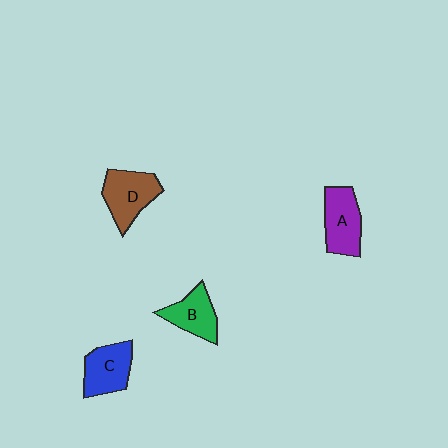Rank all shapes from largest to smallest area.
From largest to smallest: D (brown), A (purple), C (blue), B (green).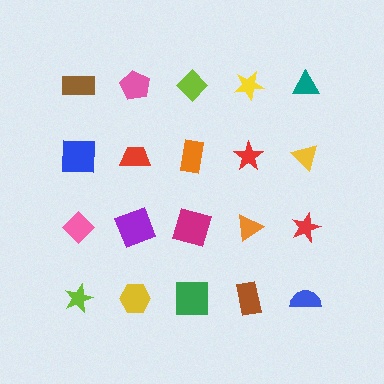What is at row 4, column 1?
A lime star.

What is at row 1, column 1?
A brown rectangle.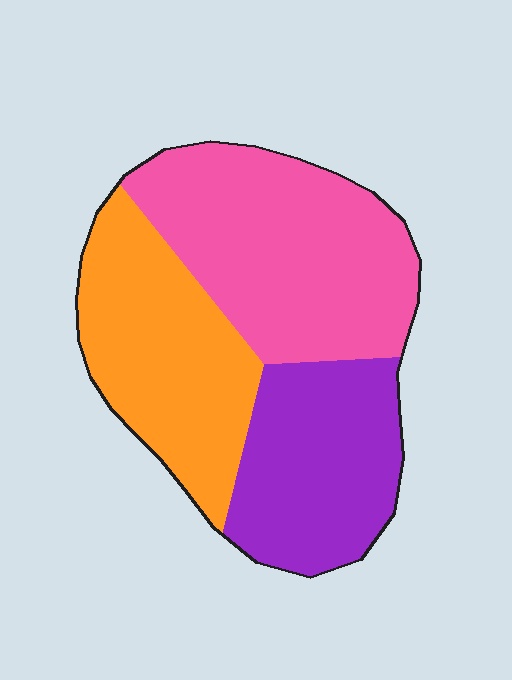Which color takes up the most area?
Pink, at roughly 40%.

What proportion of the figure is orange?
Orange takes up about one third (1/3) of the figure.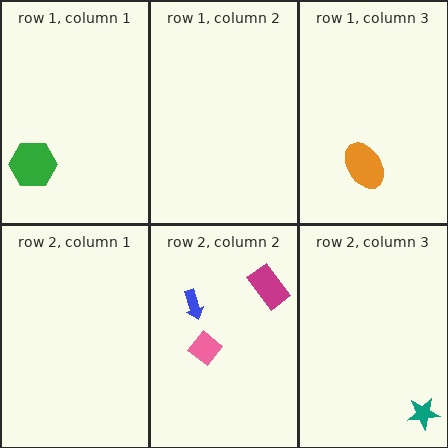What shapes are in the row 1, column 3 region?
The orange ellipse.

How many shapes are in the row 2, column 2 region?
3.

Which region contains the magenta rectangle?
The row 2, column 2 region.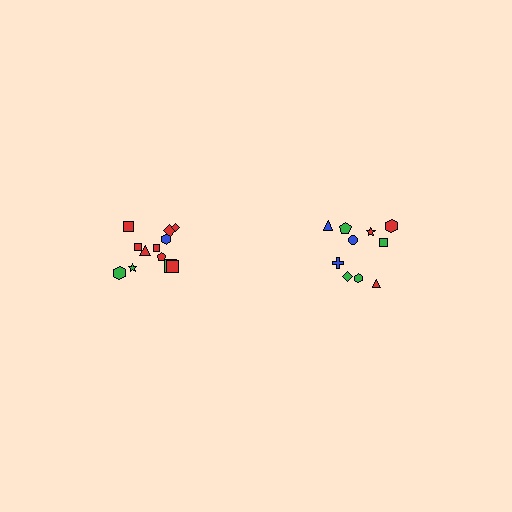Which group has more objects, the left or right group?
The left group.